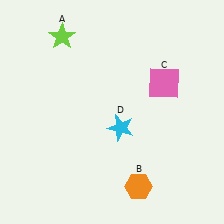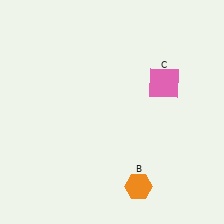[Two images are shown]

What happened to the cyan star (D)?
The cyan star (D) was removed in Image 2. It was in the bottom-right area of Image 1.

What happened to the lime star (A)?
The lime star (A) was removed in Image 2. It was in the top-left area of Image 1.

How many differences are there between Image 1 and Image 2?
There are 2 differences between the two images.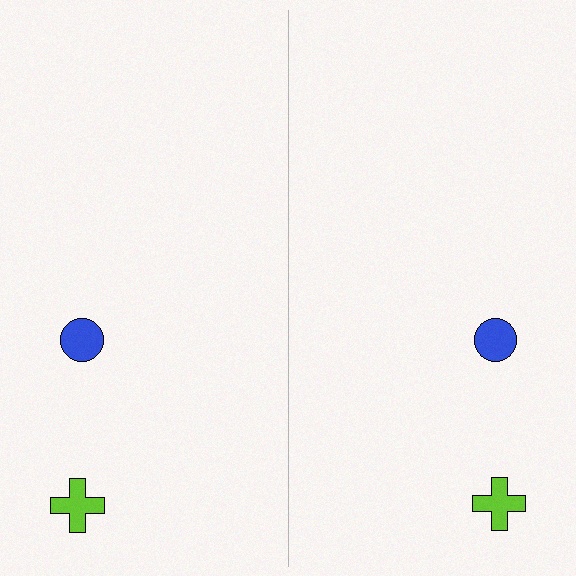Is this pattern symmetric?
Yes, this pattern has bilateral (reflection) symmetry.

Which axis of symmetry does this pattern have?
The pattern has a vertical axis of symmetry running through the center of the image.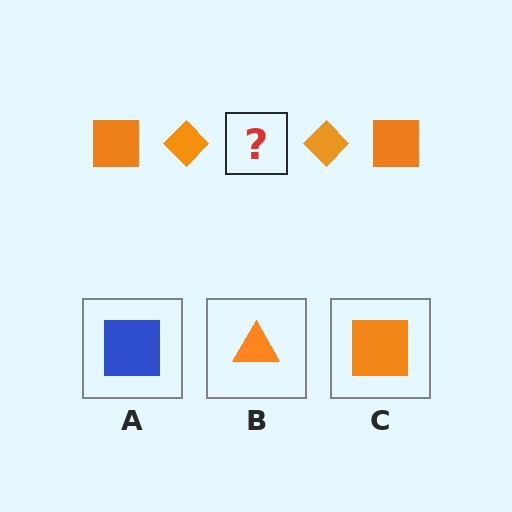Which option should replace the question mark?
Option C.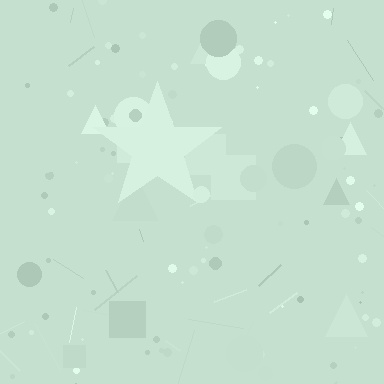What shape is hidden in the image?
A star is hidden in the image.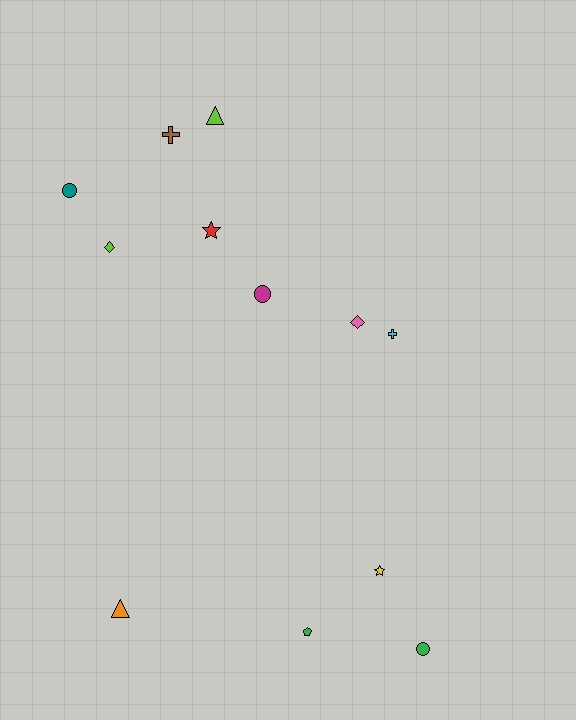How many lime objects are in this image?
There are 2 lime objects.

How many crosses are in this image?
There are 2 crosses.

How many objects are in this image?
There are 12 objects.